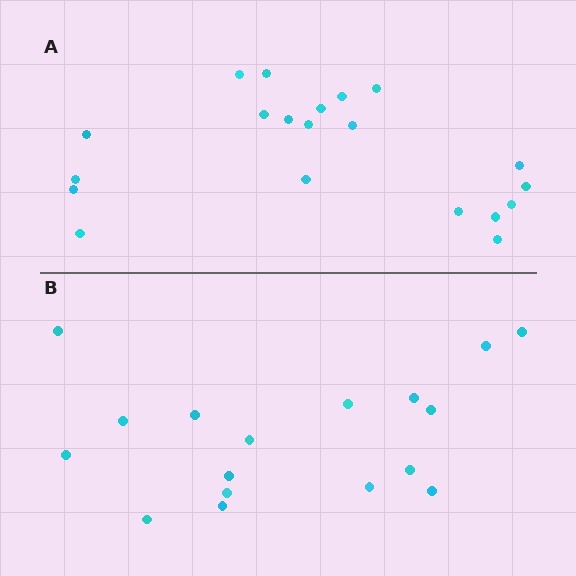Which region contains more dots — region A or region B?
Region A (the top region) has more dots.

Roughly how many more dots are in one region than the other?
Region A has just a few more — roughly 2 or 3 more dots than region B.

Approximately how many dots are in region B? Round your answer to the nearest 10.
About 20 dots. (The exact count is 17, which rounds to 20.)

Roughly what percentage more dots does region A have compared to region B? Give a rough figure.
About 20% more.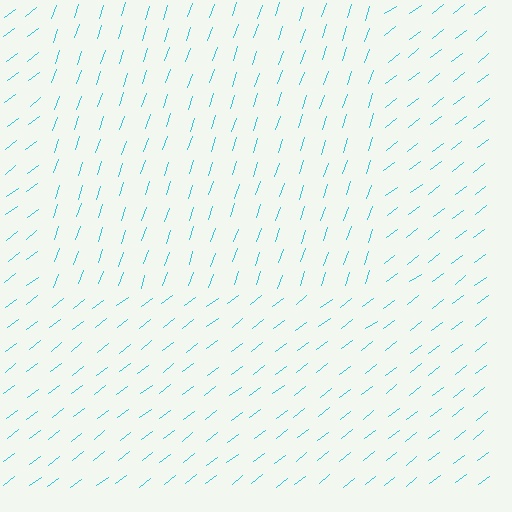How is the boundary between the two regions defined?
The boundary is defined purely by a change in line orientation (approximately 34 degrees difference). All lines are the same color and thickness.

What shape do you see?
I see a rectangle.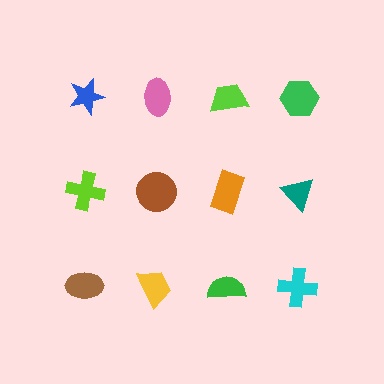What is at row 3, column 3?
A green semicircle.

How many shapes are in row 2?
4 shapes.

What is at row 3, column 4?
A cyan cross.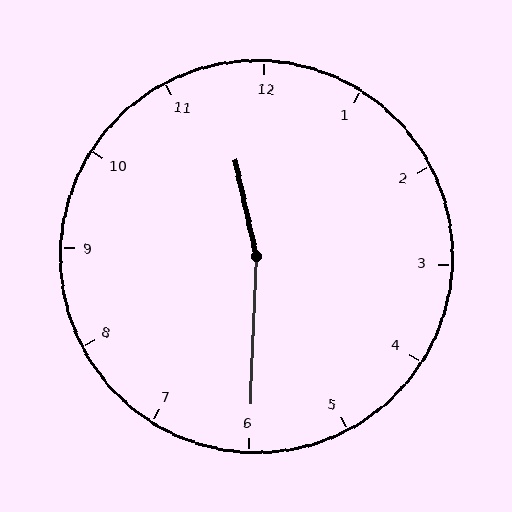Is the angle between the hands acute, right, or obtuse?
It is obtuse.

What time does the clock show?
11:30.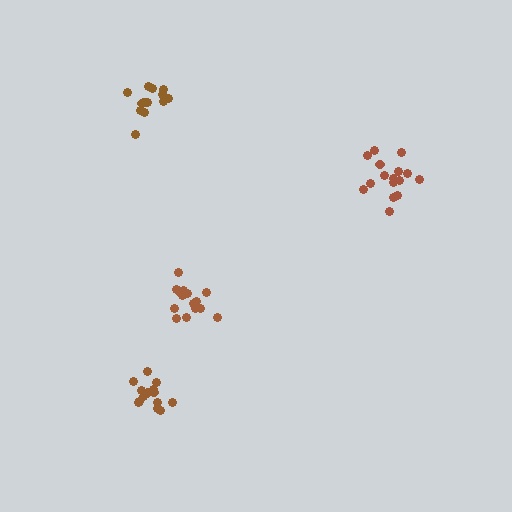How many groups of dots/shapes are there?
There are 4 groups.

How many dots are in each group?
Group 1: 16 dots, Group 2: 15 dots, Group 3: 13 dots, Group 4: 15 dots (59 total).